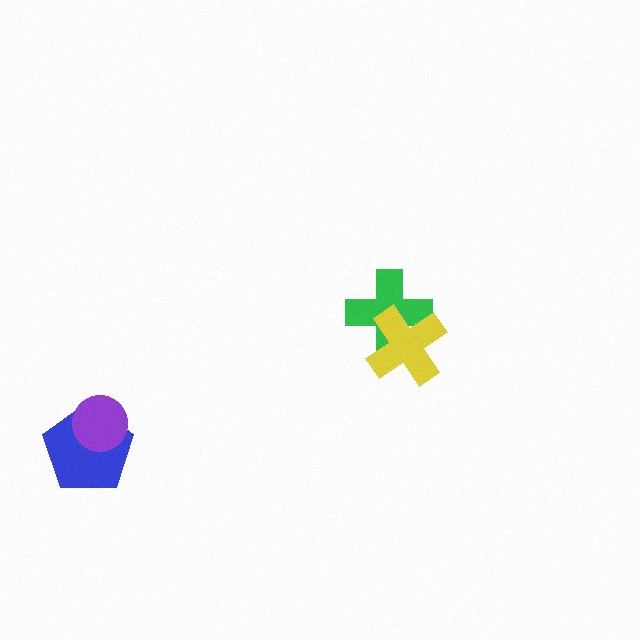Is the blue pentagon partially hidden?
Yes, it is partially covered by another shape.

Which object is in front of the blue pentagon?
The purple circle is in front of the blue pentagon.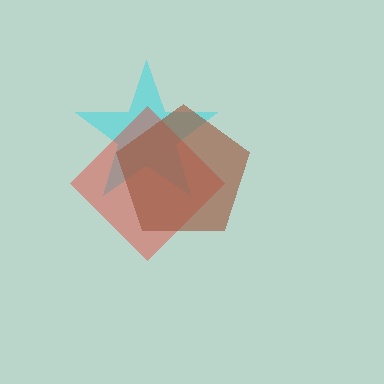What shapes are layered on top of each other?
The layered shapes are: a cyan star, a red diamond, a brown pentagon.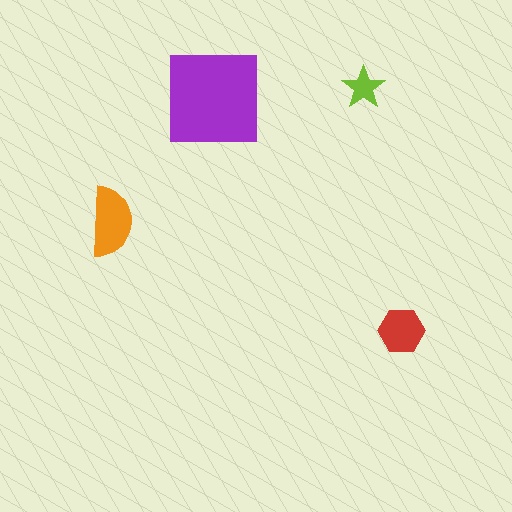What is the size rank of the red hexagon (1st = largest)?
3rd.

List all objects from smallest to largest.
The lime star, the red hexagon, the orange semicircle, the purple square.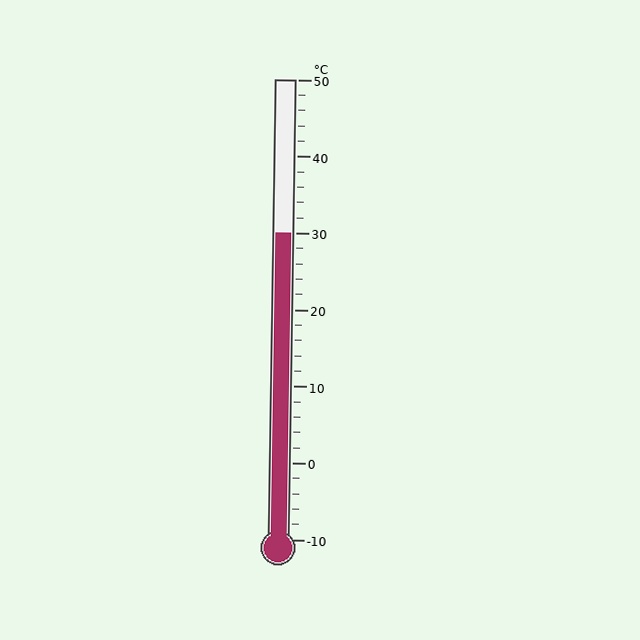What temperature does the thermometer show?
The thermometer shows approximately 30°C.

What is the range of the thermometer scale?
The thermometer scale ranges from -10°C to 50°C.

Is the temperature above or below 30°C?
The temperature is at 30°C.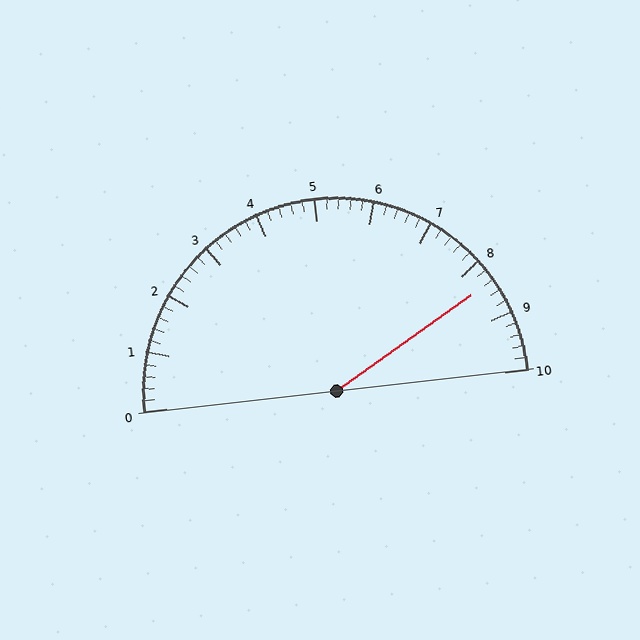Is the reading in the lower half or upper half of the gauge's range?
The reading is in the upper half of the range (0 to 10).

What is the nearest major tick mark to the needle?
The nearest major tick mark is 8.